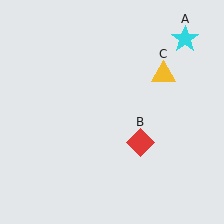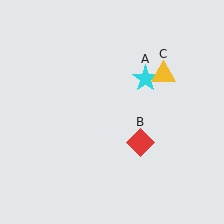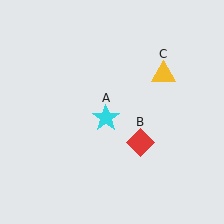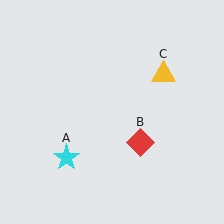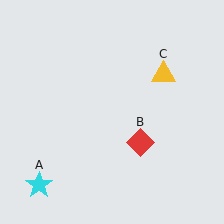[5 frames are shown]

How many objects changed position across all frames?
1 object changed position: cyan star (object A).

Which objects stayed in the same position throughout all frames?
Red diamond (object B) and yellow triangle (object C) remained stationary.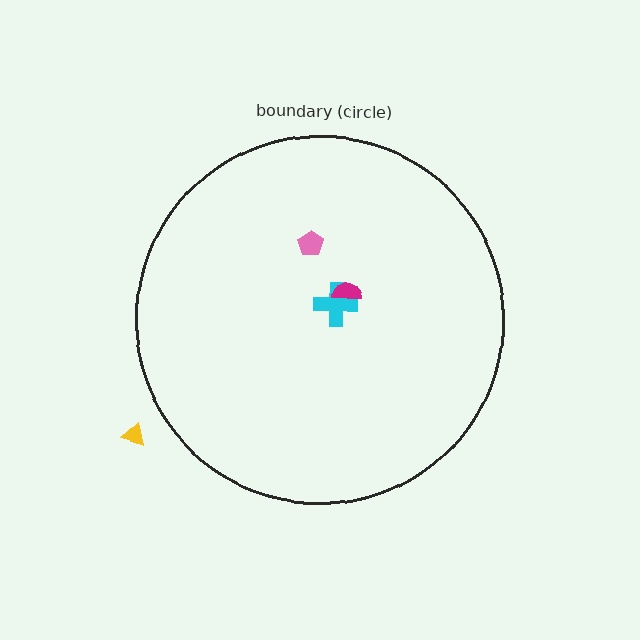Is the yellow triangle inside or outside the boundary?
Outside.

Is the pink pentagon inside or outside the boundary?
Inside.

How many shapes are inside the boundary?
3 inside, 1 outside.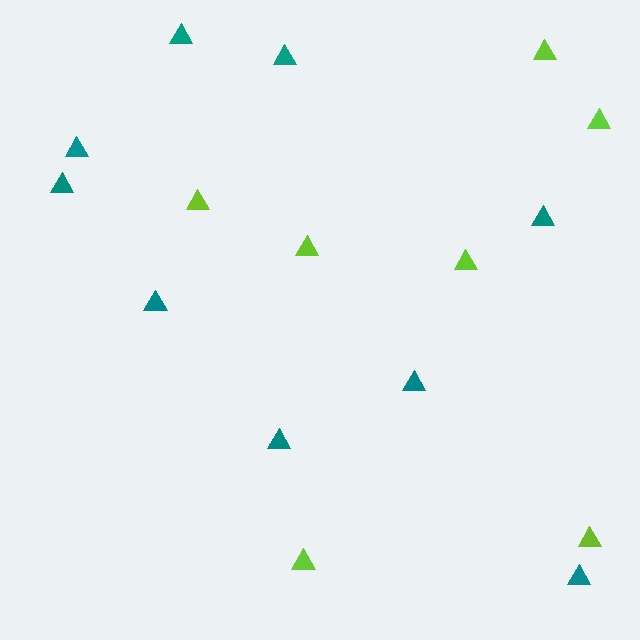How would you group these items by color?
There are 2 groups: one group of teal triangles (9) and one group of lime triangles (7).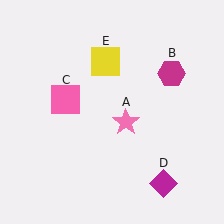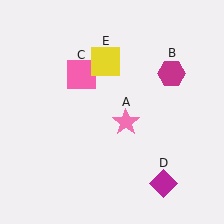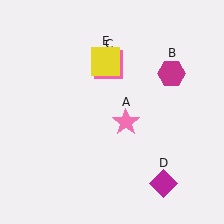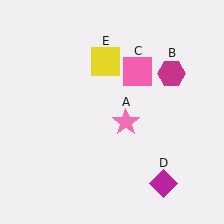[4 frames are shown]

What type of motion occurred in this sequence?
The pink square (object C) rotated clockwise around the center of the scene.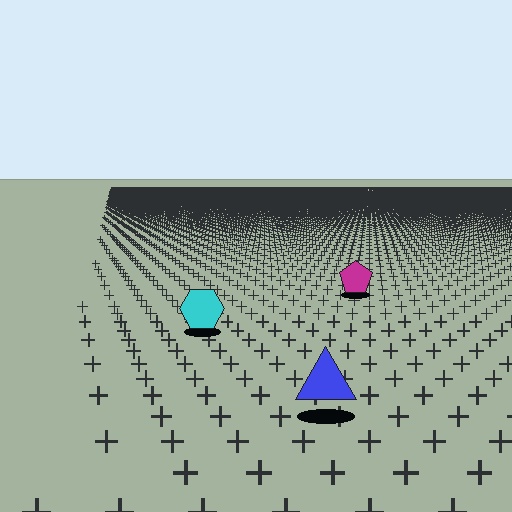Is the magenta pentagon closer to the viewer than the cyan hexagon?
No. The cyan hexagon is closer — you can tell from the texture gradient: the ground texture is coarser near it.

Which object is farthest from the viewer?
The magenta pentagon is farthest from the viewer. It appears smaller and the ground texture around it is denser.